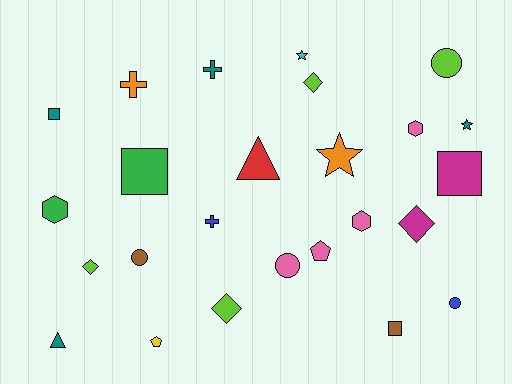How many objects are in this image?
There are 25 objects.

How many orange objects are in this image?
There are 2 orange objects.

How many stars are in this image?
There are 3 stars.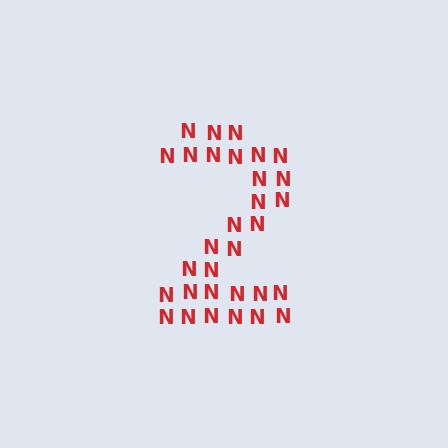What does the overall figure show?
The overall figure shows the digit 2.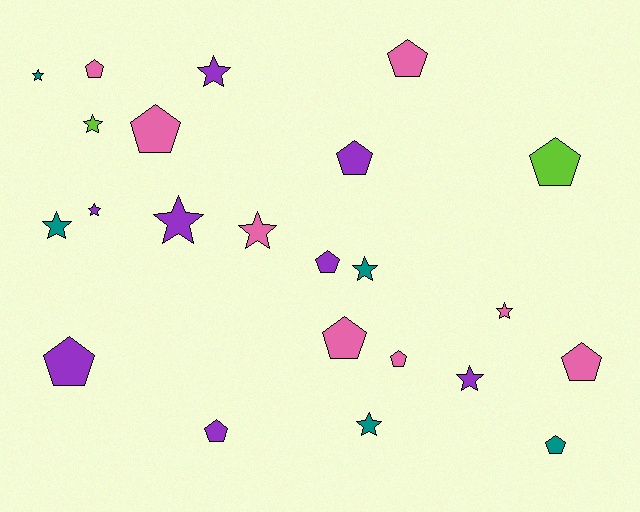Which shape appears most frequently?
Pentagon, with 12 objects.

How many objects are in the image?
There are 23 objects.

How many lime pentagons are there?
There is 1 lime pentagon.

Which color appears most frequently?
Pink, with 8 objects.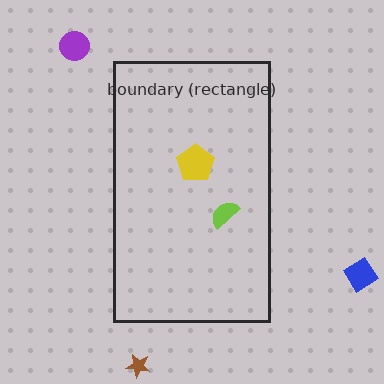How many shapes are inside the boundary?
2 inside, 3 outside.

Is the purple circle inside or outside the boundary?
Outside.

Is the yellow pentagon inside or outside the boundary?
Inside.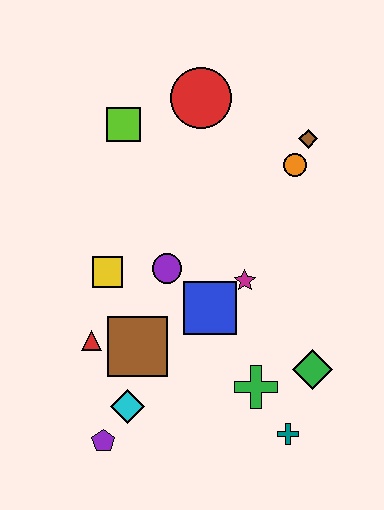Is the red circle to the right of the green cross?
No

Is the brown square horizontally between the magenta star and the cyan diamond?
Yes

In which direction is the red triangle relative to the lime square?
The red triangle is below the lime square.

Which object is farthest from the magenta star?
The purple pentagon is farthest from the magenta star.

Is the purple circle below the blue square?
No